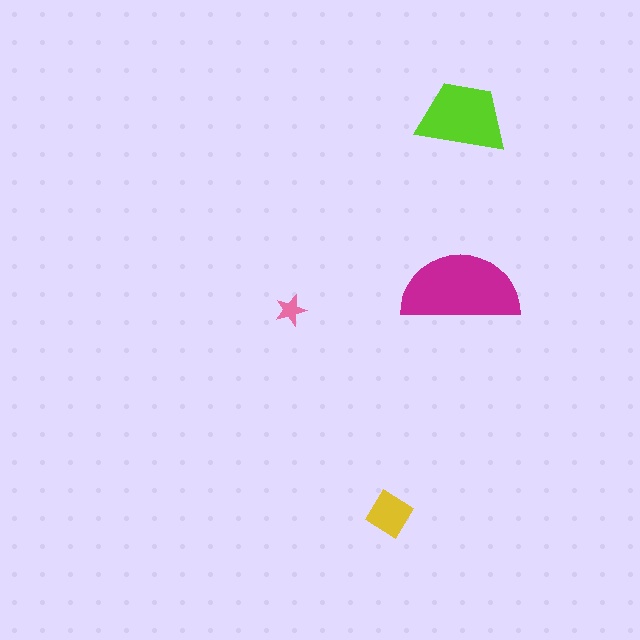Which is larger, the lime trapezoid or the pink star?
The lime trapezoid.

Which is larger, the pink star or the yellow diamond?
The yellow diamond.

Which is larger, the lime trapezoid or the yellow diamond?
The lime trapezoid.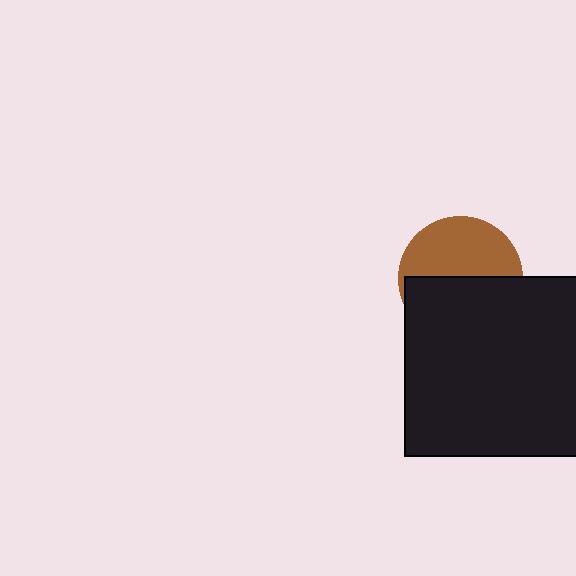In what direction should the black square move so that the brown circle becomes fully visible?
The black square should move down. That is the shortest direction to clear the overlap and leave the brown circle fully visible.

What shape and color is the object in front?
The object in front is a black square.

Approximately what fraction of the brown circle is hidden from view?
Roughly 52% of the brown circle is hidden behind the black square.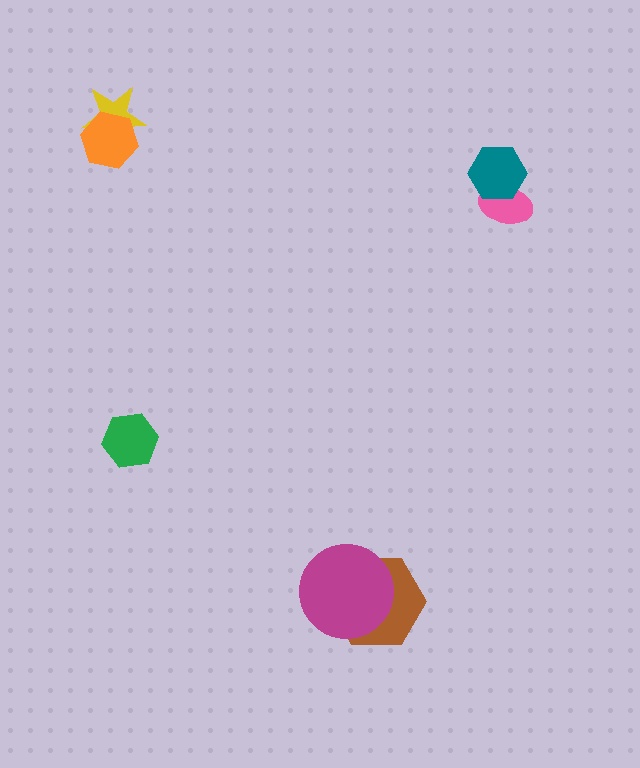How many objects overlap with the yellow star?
1 object overlaps with the yellow star.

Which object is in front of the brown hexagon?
The magenta circle is in front of the brown hexagon.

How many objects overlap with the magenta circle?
1 object overlaps with the magenta circle.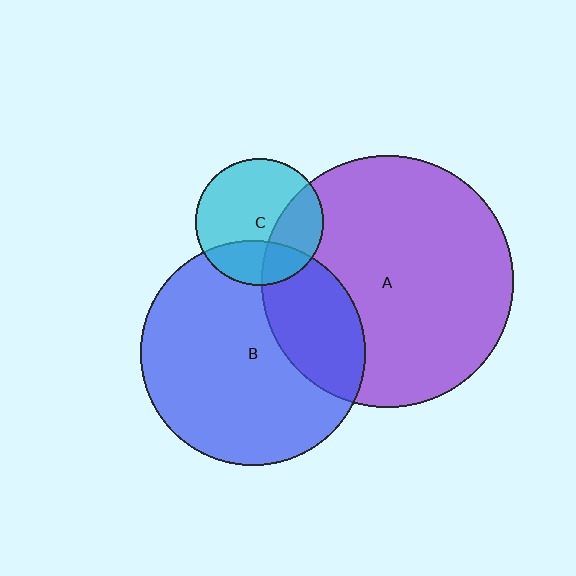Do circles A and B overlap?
Yes.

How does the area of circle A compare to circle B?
Approximately 1.3 times.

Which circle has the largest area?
Circle A (purple).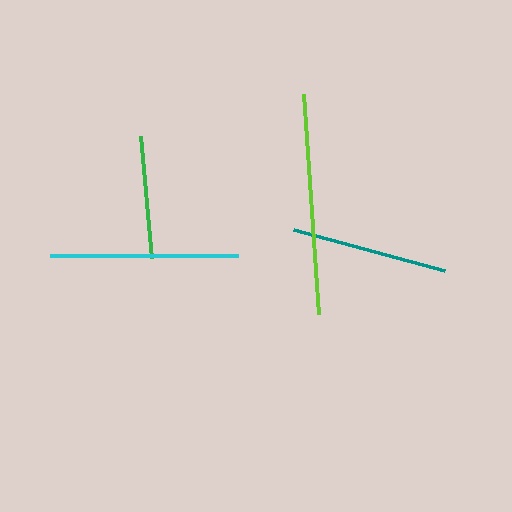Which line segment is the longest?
The lime line is the longest at approximately 221 pixels.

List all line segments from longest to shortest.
From longest to shortest: lime, cyan, teal, green.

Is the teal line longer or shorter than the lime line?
The lime line is longer than the teal line.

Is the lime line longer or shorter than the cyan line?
The lime line is longer than the cyan line.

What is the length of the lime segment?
The lime segment is approximately 221 pixels long.